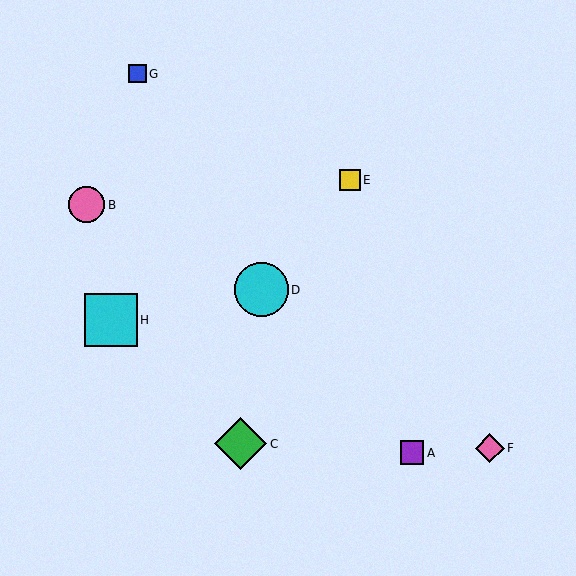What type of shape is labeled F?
Shape F is a pink diamond.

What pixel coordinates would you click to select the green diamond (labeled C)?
Click at (241, 444) to select the green diamond C.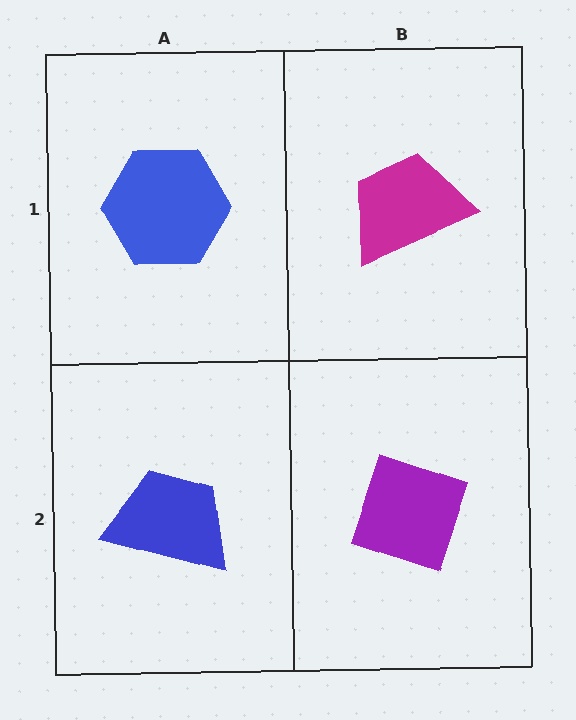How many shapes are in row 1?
2 shapes.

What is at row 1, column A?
A blue hexagon.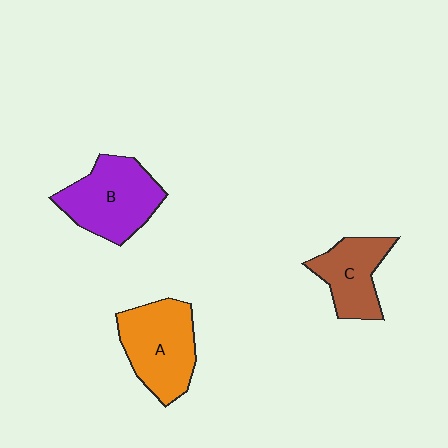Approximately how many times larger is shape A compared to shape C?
Approximately 1.3 times.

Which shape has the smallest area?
Shape C (brown).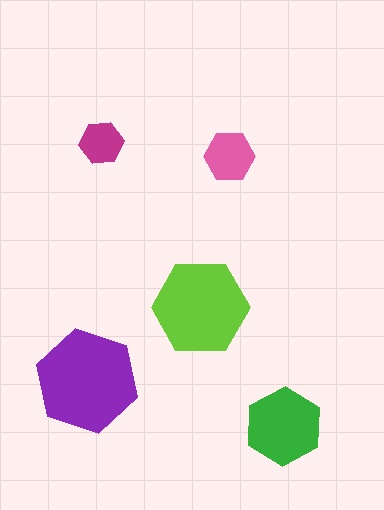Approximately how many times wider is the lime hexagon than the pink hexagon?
About 2 times wider.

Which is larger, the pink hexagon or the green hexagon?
The green one.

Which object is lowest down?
The green hexagon is bottommost.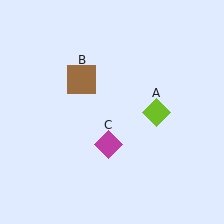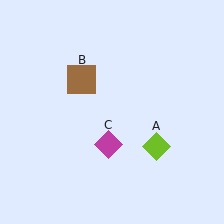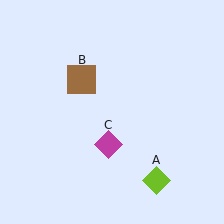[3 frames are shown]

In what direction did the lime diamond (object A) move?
The lime diamond (object A) moved down.